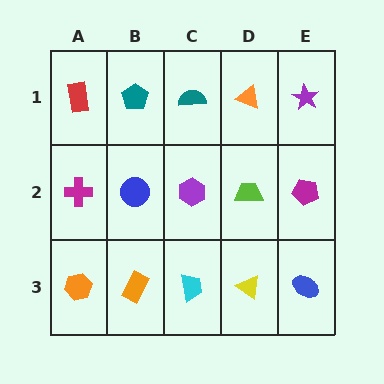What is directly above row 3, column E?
A magenta pentagon.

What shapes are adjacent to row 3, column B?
A blue circle (row 2, column B), an orange hexagon (row 3, column A), a cyan trapezoid (row 3, column C).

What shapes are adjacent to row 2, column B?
A teal pentagon (row 1, column B), an orange rectangle (row 3, column B), a magenta cross (row 2, column A), a purple hexagon (row 2, column C).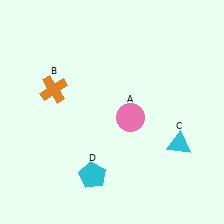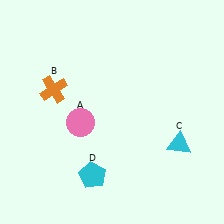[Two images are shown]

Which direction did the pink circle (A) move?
The pink circle (A) moved left.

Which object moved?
The pink circle (A) moved left.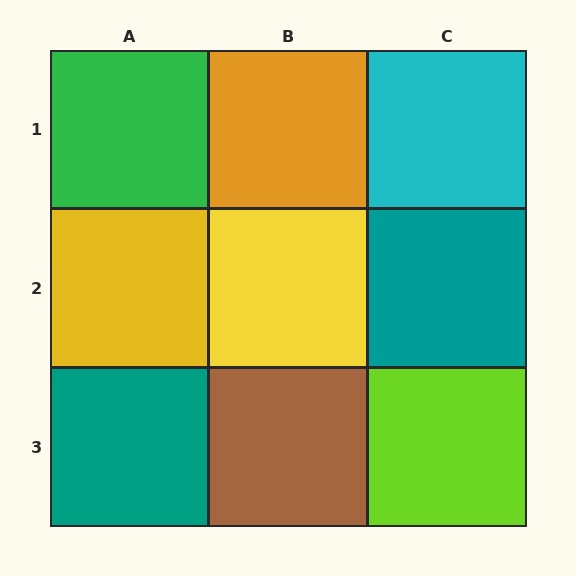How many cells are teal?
2 cells are teal.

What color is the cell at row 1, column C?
Cyan.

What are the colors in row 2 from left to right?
Yellow, yellow, teal.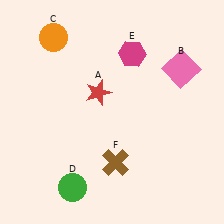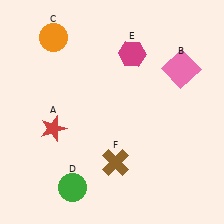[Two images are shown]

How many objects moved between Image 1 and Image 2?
1 object moved between the two images.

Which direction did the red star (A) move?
The red star (A) moved left.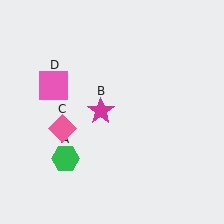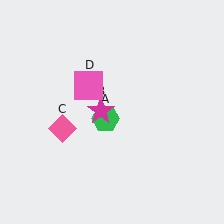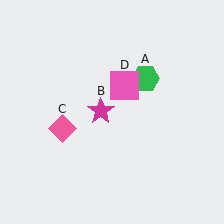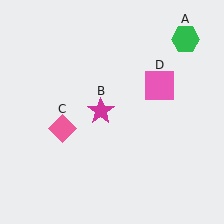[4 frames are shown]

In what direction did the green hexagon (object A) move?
The green hexagon (object A) moved up and to the right.